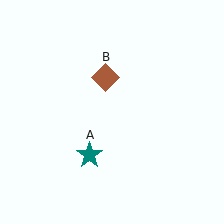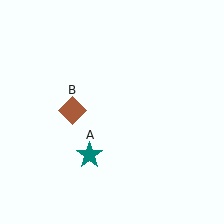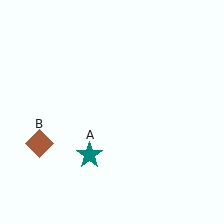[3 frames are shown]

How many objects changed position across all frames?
1 object changed position: brown diamond (object B).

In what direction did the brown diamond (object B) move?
The brown diamond (object B) moved down and to the left.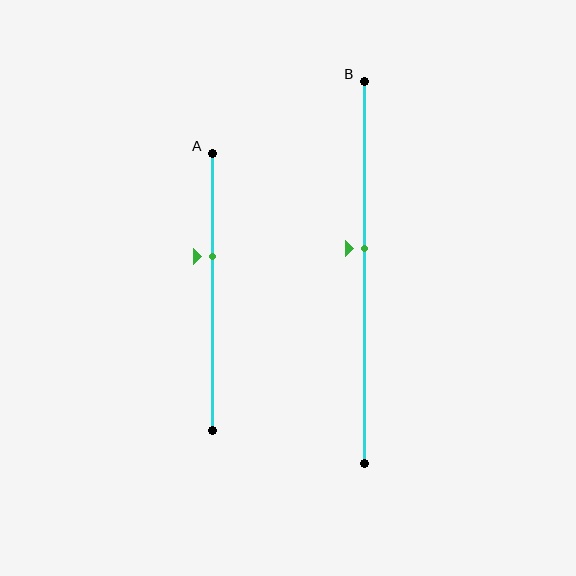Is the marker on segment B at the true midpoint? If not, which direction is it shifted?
No, the marker on segment B is shifted upward by about 6% of the segment length.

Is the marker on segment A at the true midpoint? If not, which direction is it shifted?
No, the marker on segment A is shifted upward by about 13% of the segment length.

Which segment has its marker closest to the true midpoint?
Segment B has its marker closest to the true midpoint.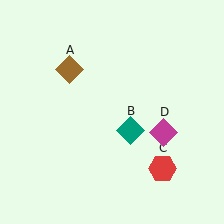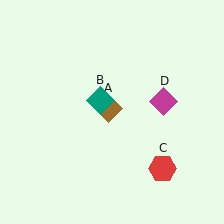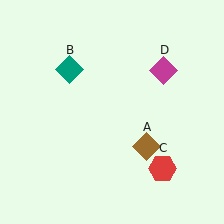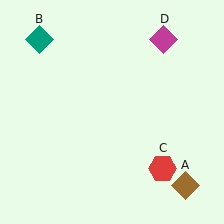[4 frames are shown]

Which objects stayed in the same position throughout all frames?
Red hexagon (object C) remained stationary.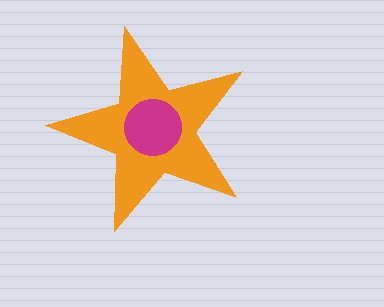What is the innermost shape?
The magenta circle.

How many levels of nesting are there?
2.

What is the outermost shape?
The orange star.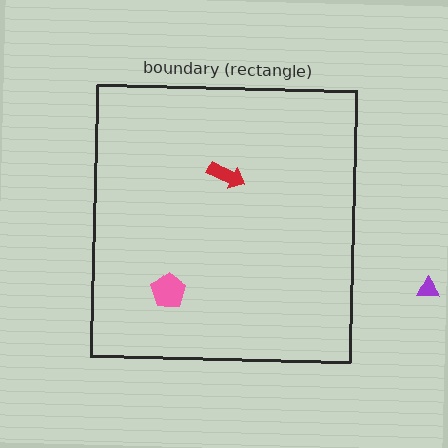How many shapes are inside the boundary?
2 inside, 1 outside.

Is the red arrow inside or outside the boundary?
Inside.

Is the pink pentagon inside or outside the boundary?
Inside.